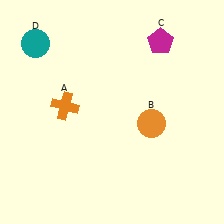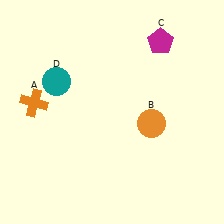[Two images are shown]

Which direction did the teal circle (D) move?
The teal circle (D) moved down.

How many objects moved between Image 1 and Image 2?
2 objects moved between the two images.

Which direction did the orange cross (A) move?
The orange cross (A) moved left.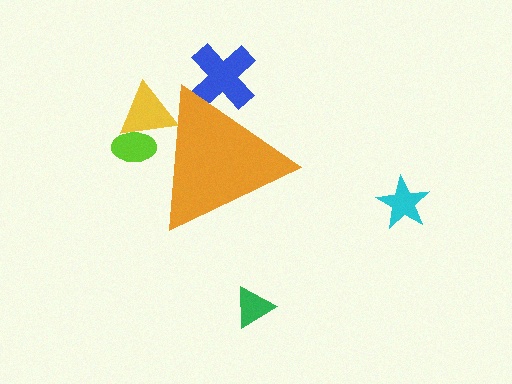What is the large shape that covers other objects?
An orange triangle.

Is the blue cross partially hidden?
Yes, the blue cross is partially hidden behind the orange triangle.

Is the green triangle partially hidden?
No, the green triangle is fully visible.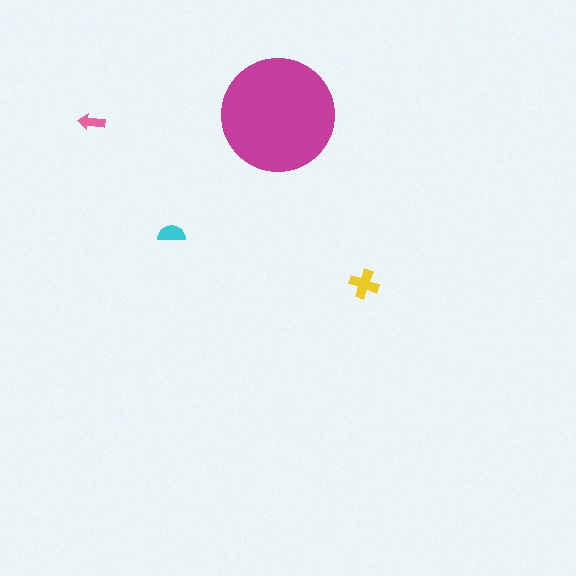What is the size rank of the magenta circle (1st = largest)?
1st.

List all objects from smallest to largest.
The pink arrow, the cyan semicircle, the yellow cross, the magenta circle.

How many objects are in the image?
There are 4 objects in the image.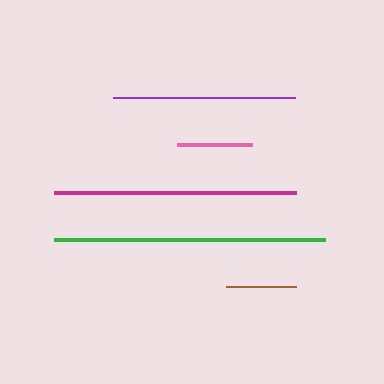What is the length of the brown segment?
The brown segment is approximately 70 pixels long.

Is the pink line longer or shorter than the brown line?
The pink line is longer than the brown line.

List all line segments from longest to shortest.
From longest to shortest: green, magenta, purple, pink, brown.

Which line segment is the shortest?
The brown line is the shortest at approximately 70 pixels.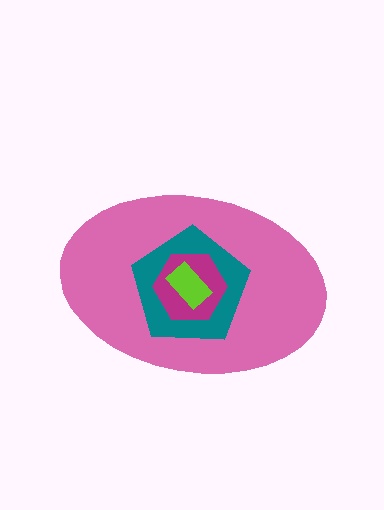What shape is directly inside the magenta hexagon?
The lime rectangle.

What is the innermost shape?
The lime rectangle.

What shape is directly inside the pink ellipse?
The teal pentagon.